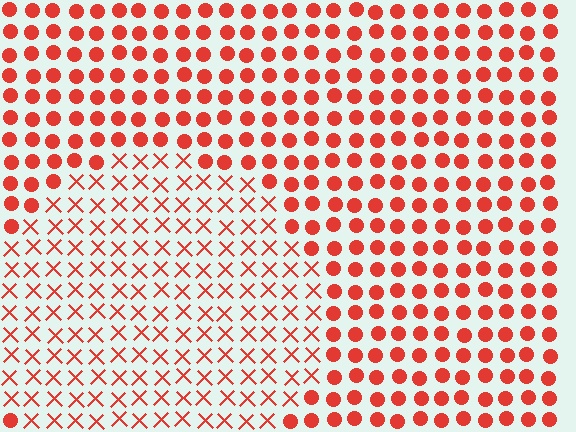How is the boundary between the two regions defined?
The boundary is defined by a change in element shape: X marks inside vs. circles outside. All elements share the same color and spacing.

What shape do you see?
I see a circle.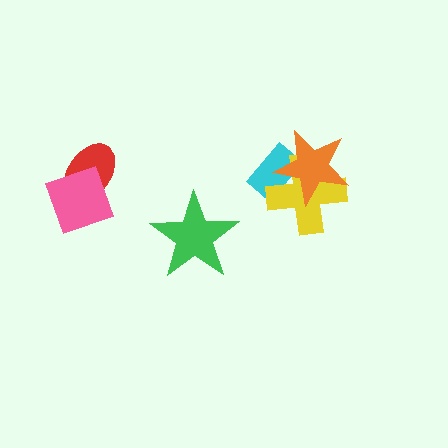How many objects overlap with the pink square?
1 object overlaps with the pink square.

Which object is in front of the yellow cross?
The orange star is in front of the yellow cross.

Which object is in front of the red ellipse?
The pink square is in front of the red ellipse.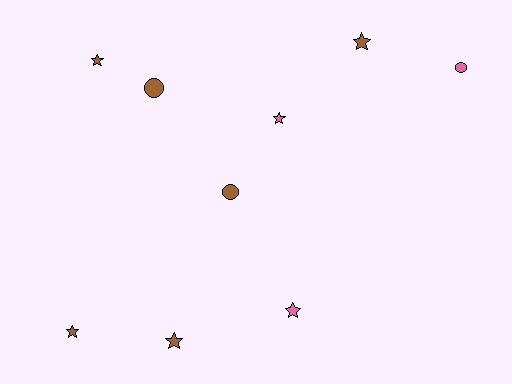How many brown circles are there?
There are 2 brown circles.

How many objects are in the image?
There are 9 objects.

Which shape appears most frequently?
Star, with 6 objects.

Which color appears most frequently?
Brown, with 6 objects.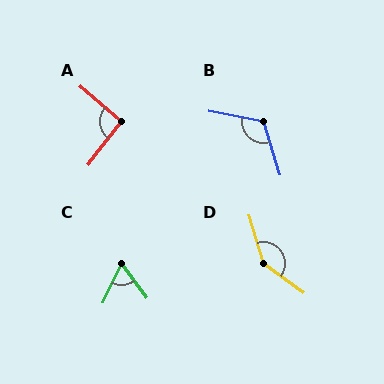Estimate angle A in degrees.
Approximately 93 degrees.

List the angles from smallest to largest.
C (62°), A (93°), B (118°), D (142°).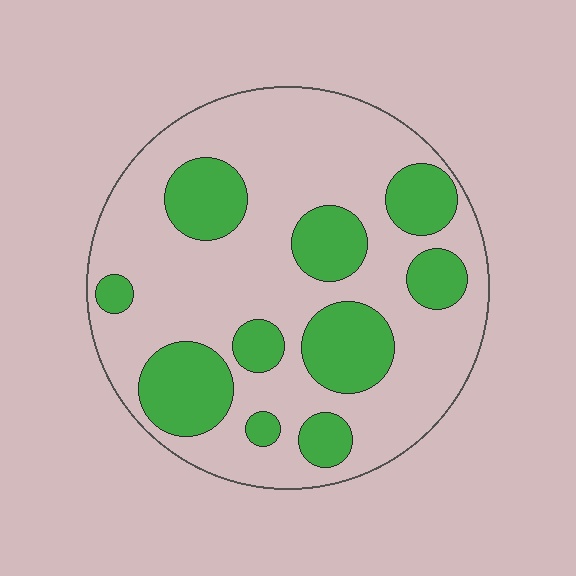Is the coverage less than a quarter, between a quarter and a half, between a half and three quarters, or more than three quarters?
Between a quarter and a half.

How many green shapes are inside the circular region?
10.